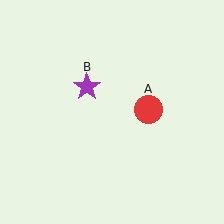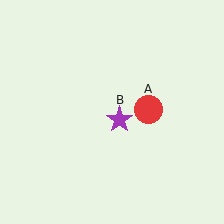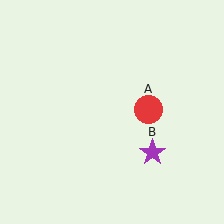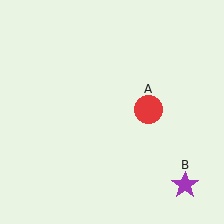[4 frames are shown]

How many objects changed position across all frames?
1 object changed position: purple star (object B).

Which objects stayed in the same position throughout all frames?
Red circle (object A) remained stationary.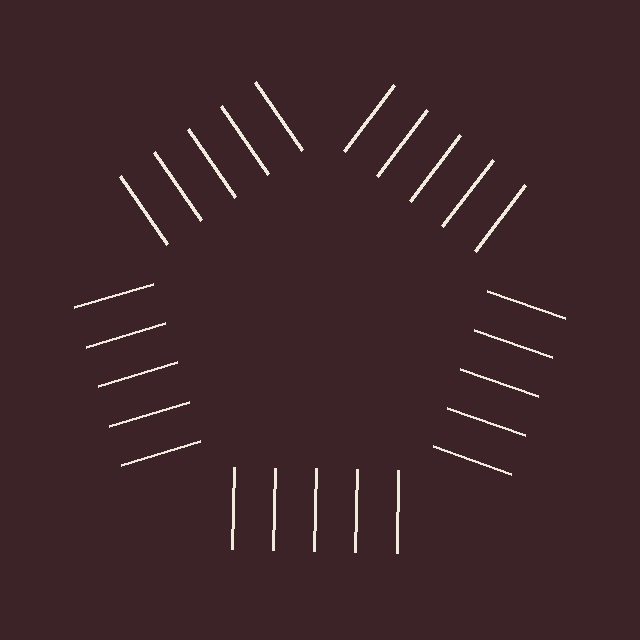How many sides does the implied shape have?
5 sides — the line-ends trace a pentagon.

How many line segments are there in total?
25 — 5 along each of the 5 edges.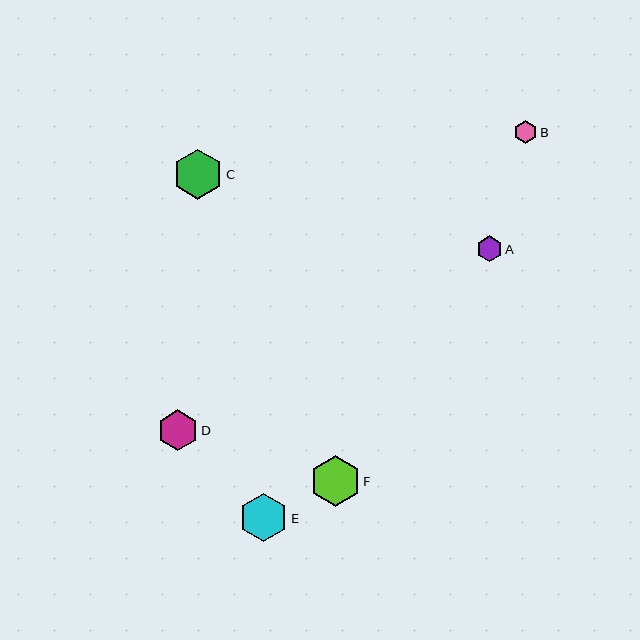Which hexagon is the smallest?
Hexagon B is the smallest with a size of approximately 23 pixels.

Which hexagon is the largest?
Hexagon F is the largest with a size of approximately 51 pixels.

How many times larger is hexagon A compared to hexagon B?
Hexagon A is approximately 1.1 times the size of hexagon B.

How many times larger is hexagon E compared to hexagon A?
Hexagon E is approximately 1.9 times the size of hexagon A.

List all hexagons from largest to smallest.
From largest to smallest: F, C, E, D, A, B.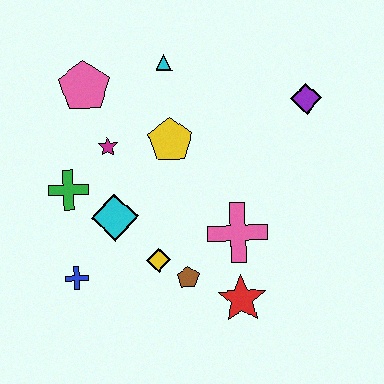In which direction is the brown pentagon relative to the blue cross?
The brown pentagon is to the right of the blue cross.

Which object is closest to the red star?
The brown pentagon is closest to the red star.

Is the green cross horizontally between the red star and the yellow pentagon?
No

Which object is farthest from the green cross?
The purple diamond is farthest from the green cross.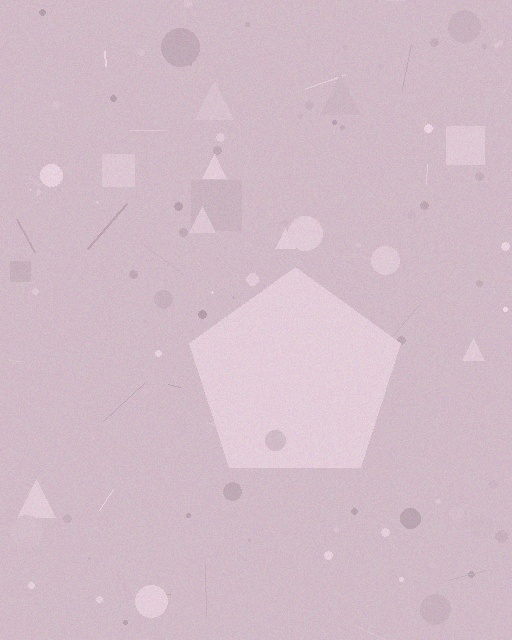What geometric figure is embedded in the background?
A pentagon is embedded in the background.